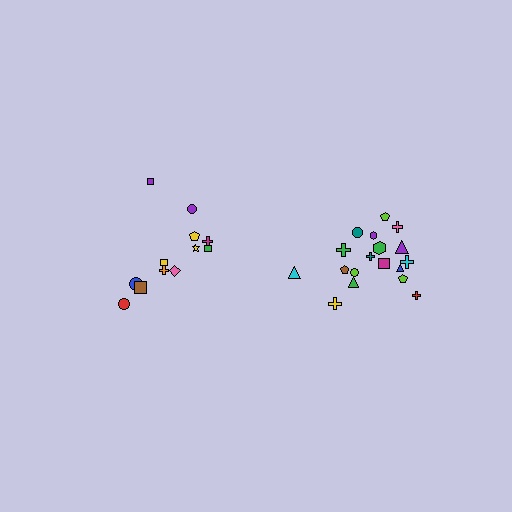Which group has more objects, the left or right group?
The right group.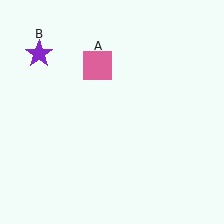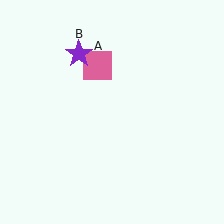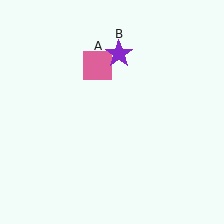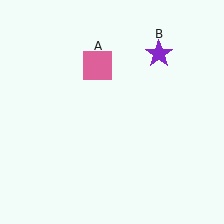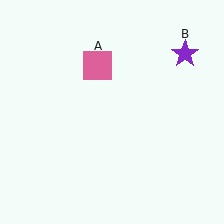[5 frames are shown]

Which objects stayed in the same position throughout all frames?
Pink square (object A) remained stationary.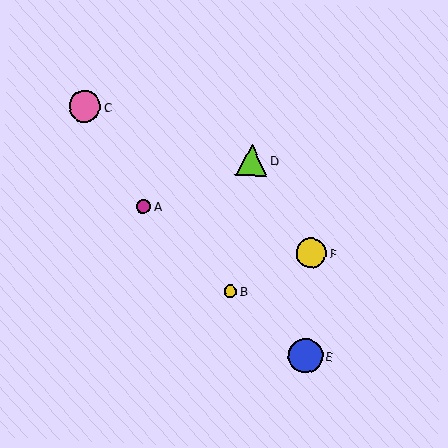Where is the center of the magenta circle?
The center of the magenta circle is at (143, 206).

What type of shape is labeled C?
Shape C is a pink circle.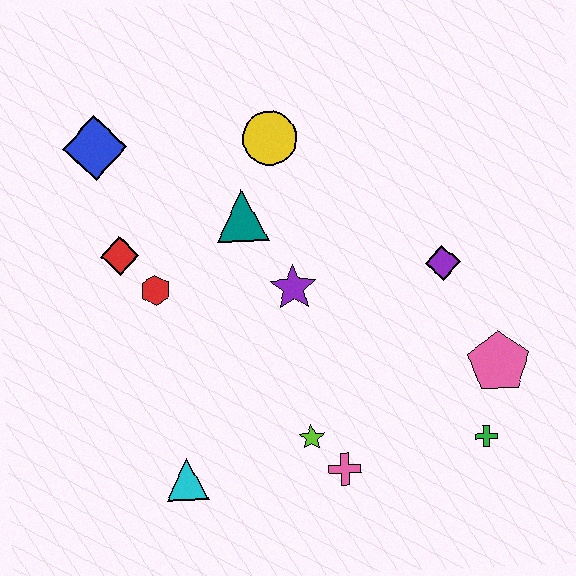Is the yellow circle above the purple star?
Yes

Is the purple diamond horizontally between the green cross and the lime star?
Yes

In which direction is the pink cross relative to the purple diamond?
The pink cross is below the purple diamond.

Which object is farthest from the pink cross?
The blue diamond is farthest from the pink cross.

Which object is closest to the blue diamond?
The red diamond is closest to the blue diamond.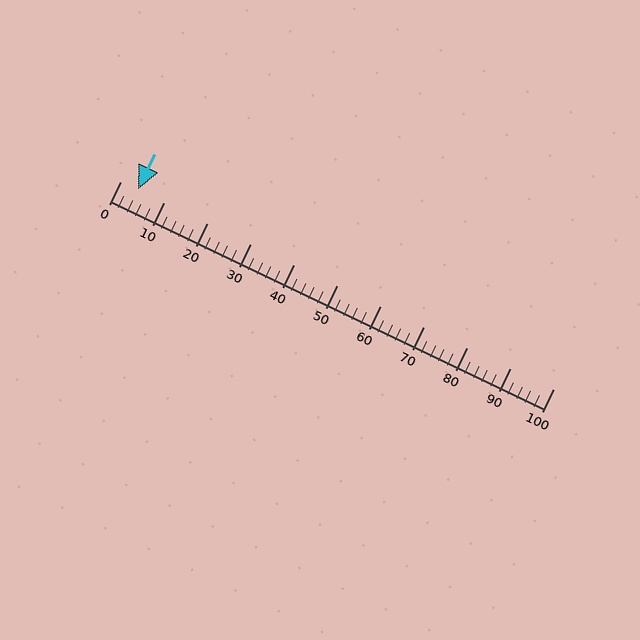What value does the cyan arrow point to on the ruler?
The cyan arrow points to approximately 4.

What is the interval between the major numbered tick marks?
The major tick marks are spaced 10 units apart.